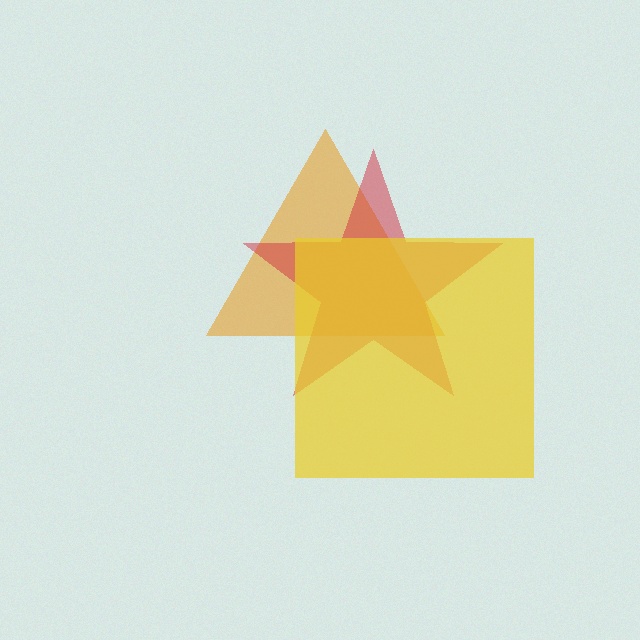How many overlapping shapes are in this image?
There are 3 overlapping shapes in the image.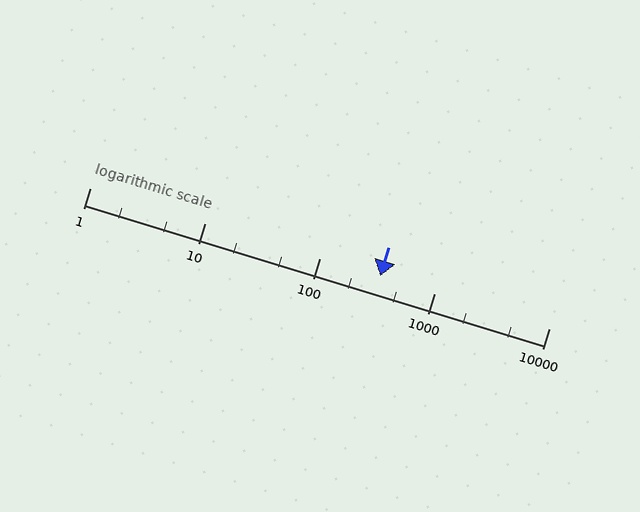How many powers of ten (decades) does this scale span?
The scale spans 4 decades, from 1 to 10000.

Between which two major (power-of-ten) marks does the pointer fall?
The pointer is between 100 and 1000.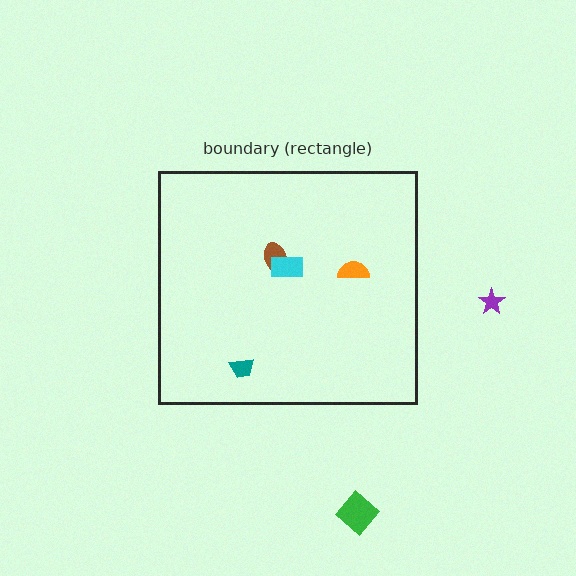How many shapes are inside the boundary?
4 inside, 2 outside.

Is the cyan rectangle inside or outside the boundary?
Inside.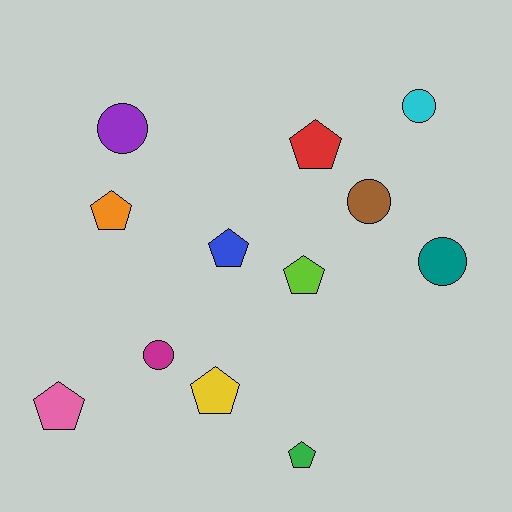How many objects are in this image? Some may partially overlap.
There are 12 objects.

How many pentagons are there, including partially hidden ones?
There are 7 pentagons.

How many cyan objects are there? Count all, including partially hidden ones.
There is 1 cyan object.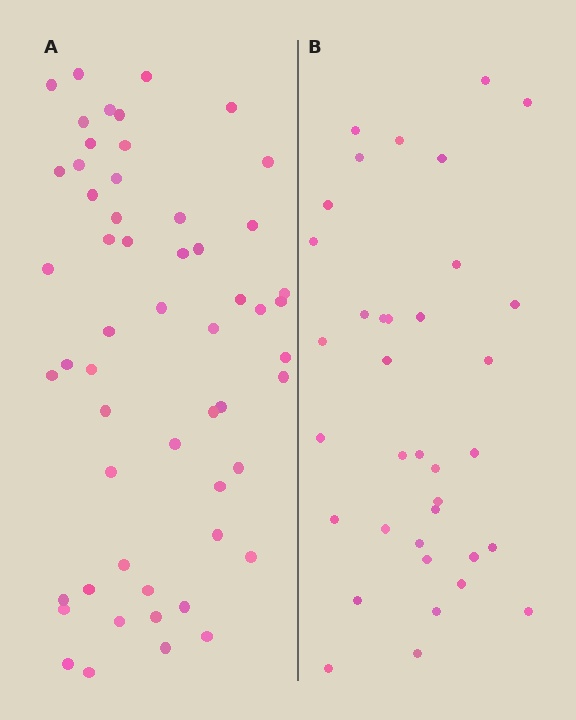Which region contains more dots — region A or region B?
Region A (the left region) has more dots.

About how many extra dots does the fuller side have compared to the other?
Region A has approximately 20 more dots than region B.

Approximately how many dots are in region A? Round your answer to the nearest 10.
About 60 dots. (The exact count is 55, which rounds to 60.)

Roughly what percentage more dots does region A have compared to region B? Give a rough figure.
About 55% more.